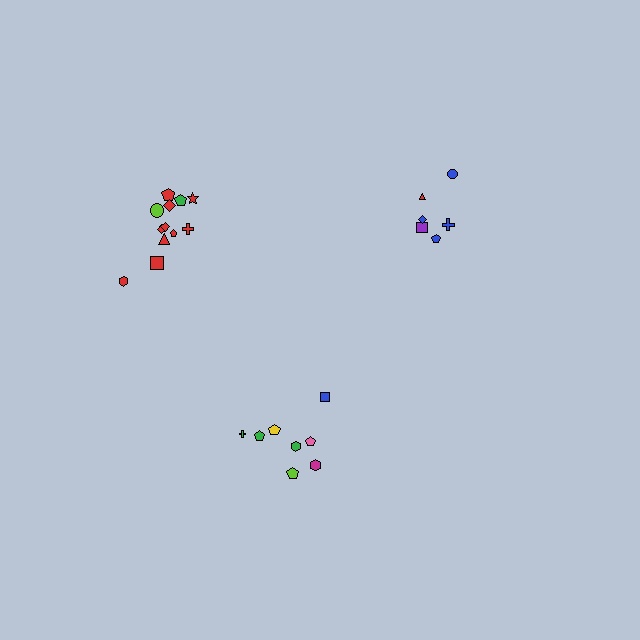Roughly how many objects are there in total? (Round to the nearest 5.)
Roughly 25 objects in total.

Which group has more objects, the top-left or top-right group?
The top-left group.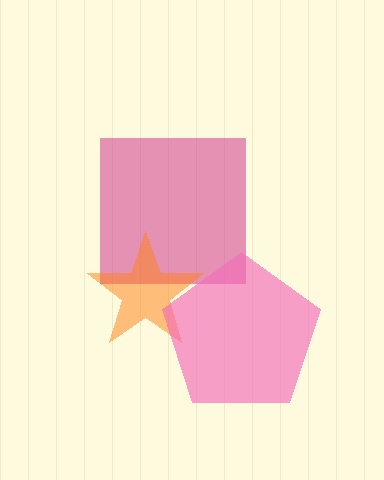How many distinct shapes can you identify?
There are 3 distinct shapes: a magenta square, an orange star, a pink pentagon.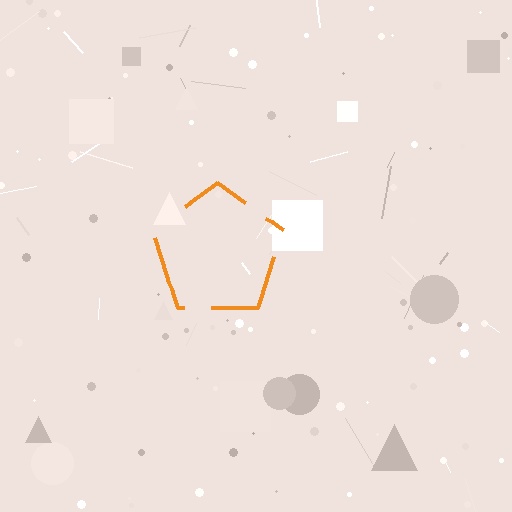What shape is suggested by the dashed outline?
The dashed outline suggests a pentagon.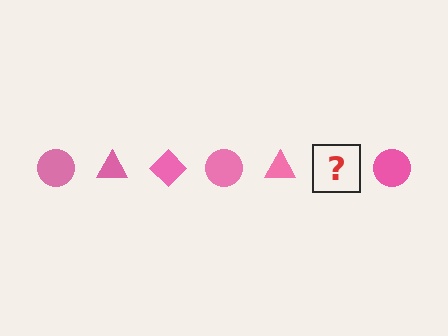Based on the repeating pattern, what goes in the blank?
The blank should be a pink diamond.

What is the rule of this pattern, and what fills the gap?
The rule is that the pattern cycles through circle, triangle, diamond shapes in pink. The gap should be filled with a pink diamond.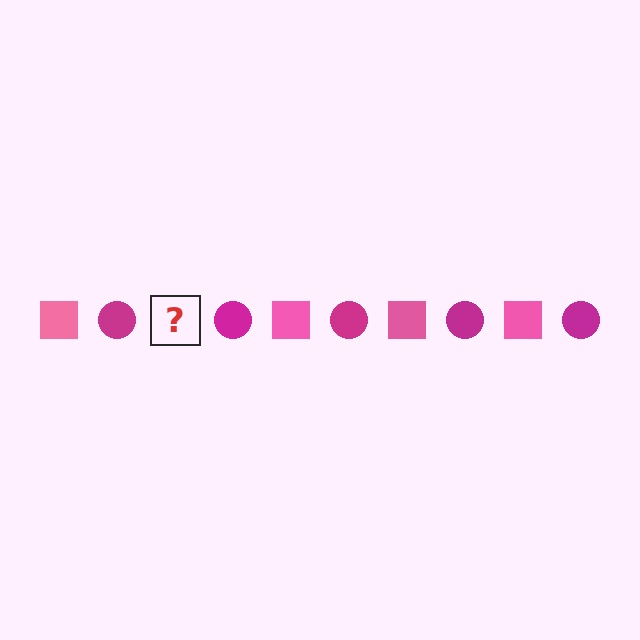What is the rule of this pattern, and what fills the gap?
The rule is that the pattern alternates between pink square and magenta circle. The gap should be filled with a pink square.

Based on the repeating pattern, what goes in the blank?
The blank should be a pink square.